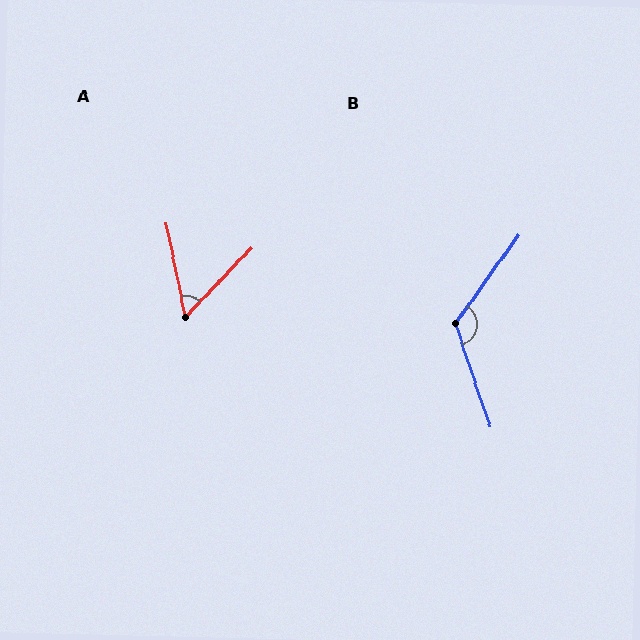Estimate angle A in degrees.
Approximately 55 degrees.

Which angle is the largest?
B, at approximately 126 degrees.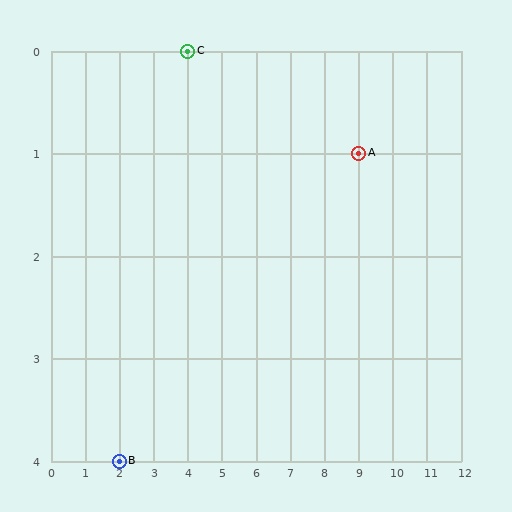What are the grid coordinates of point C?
Point C is at grid coordinates (4, 0).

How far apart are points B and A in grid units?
Points B and A are 7 columns and 3 rows apart (about 7.6 grid units diagonally).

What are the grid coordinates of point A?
Point A is at grid coordinates (9, 1).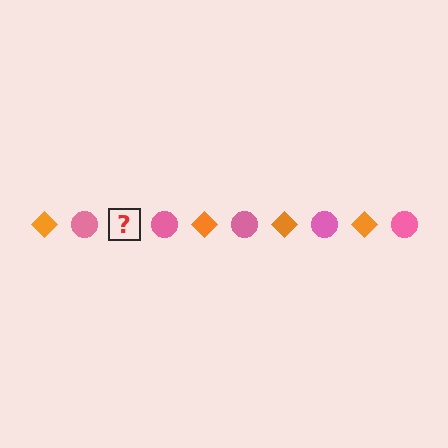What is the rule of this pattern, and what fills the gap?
The rule is that the pattern alternates between orange diamond and pink circle. The gap should be filled with an orange diamond.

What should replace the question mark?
The question mark should be replaced with an orange diamond.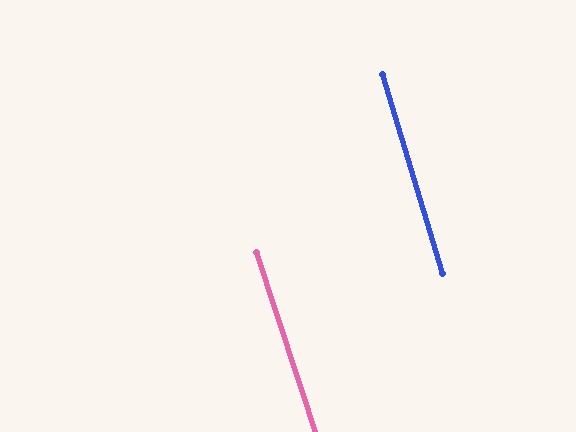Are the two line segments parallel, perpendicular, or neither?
Parallel — their directions differ by only 1.5°.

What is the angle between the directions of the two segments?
Approximately 1 degree.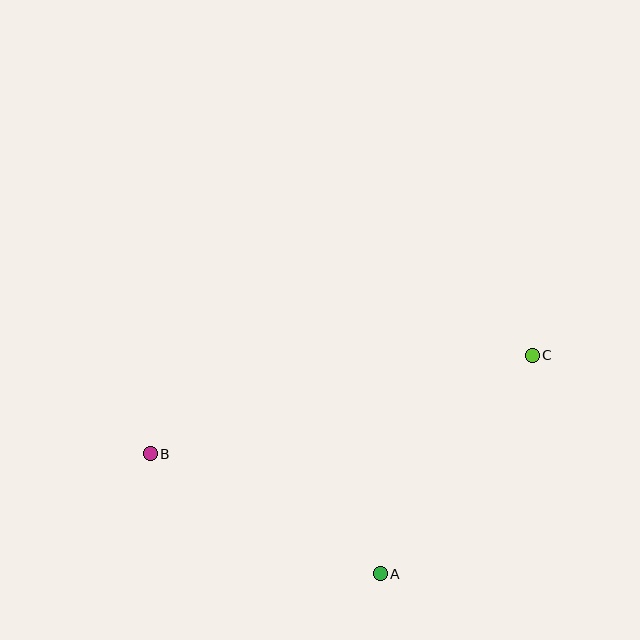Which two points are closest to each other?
Points A and B are closest to each other.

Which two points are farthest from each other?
Points B and C are farthest from each other.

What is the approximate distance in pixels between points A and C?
The distance between A and C is approximately 266 pixels.